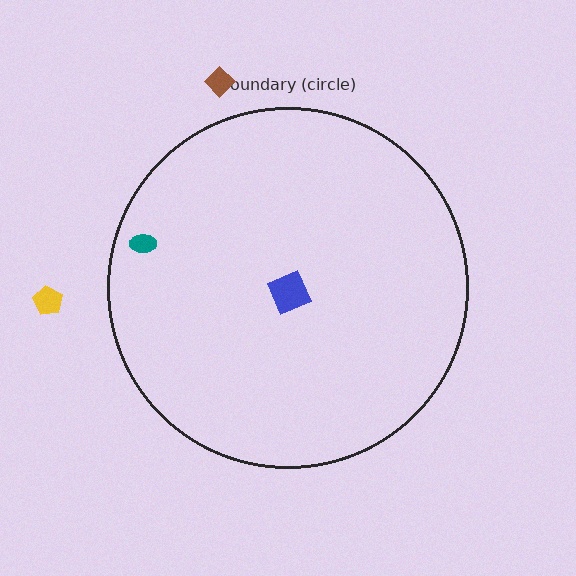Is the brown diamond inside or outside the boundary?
Outside.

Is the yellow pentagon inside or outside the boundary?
Outside.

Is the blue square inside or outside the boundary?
Inside.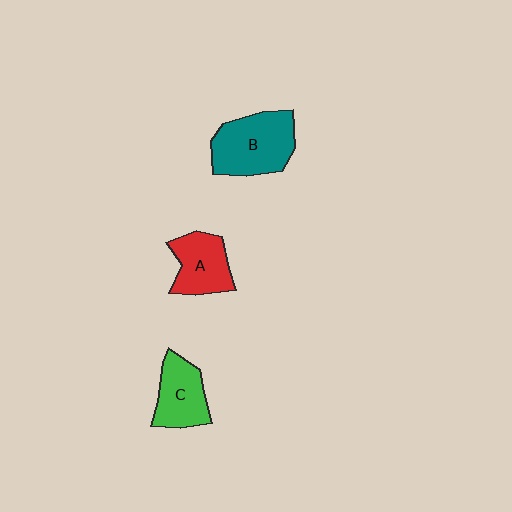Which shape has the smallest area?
Shape C (green).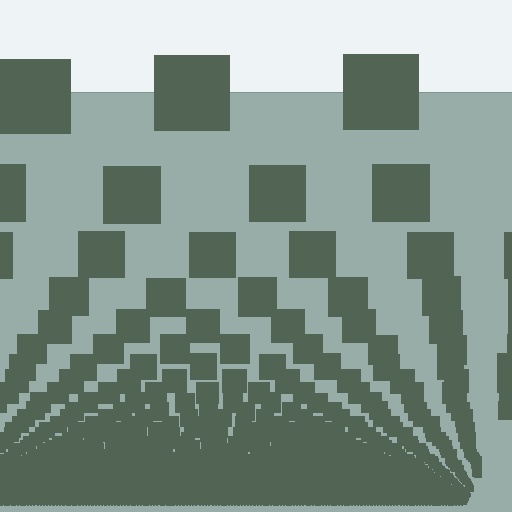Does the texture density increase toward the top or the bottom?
Density increases toward the bottom.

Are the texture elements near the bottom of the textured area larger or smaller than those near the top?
Smaller. The gradient is inverted — elements near the bottom are smaller and denser.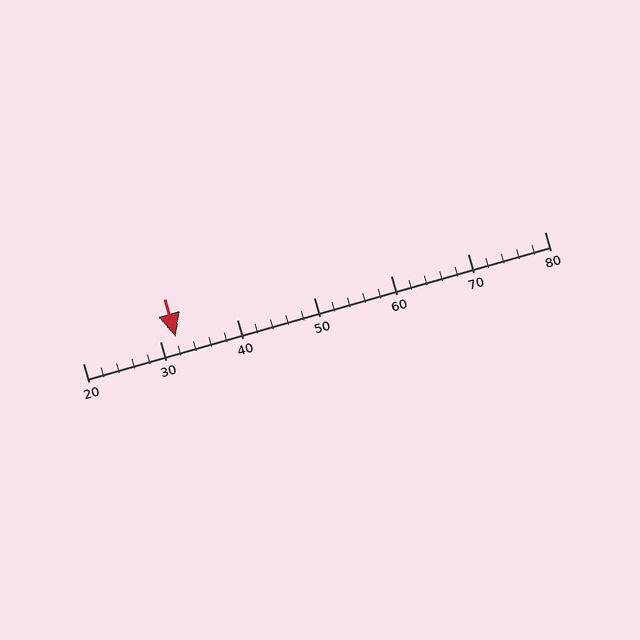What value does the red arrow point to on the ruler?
The red arrow points to approximately 32.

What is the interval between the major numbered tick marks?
The major tick marks are spaced 10 units apart.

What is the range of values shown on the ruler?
The ruler shows values from 20 to 80.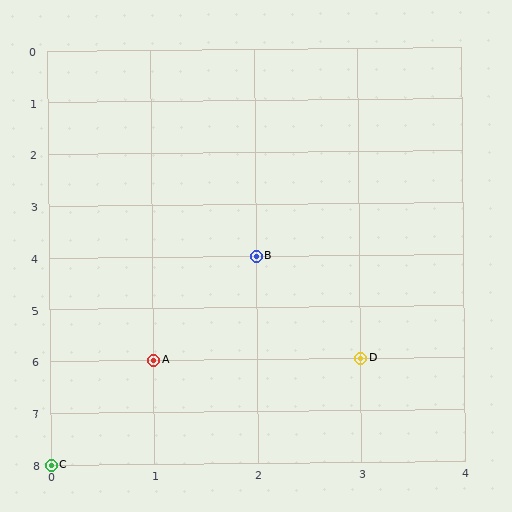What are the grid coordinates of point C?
Point C is at grid coordinates (0, 8).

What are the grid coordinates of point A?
Point A is at grid coordinates (1, 6).